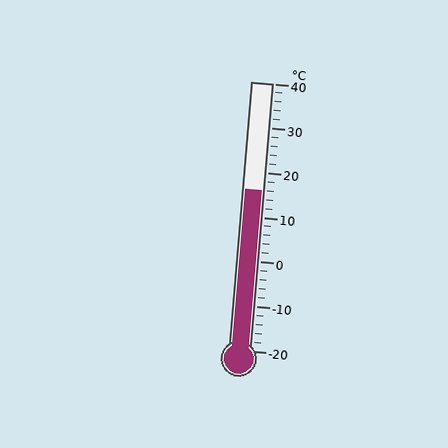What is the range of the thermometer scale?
The thermometer scale ranges from -20°C to 40°C.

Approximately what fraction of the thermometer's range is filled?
The thermometer is filled to approximately 60% of its range.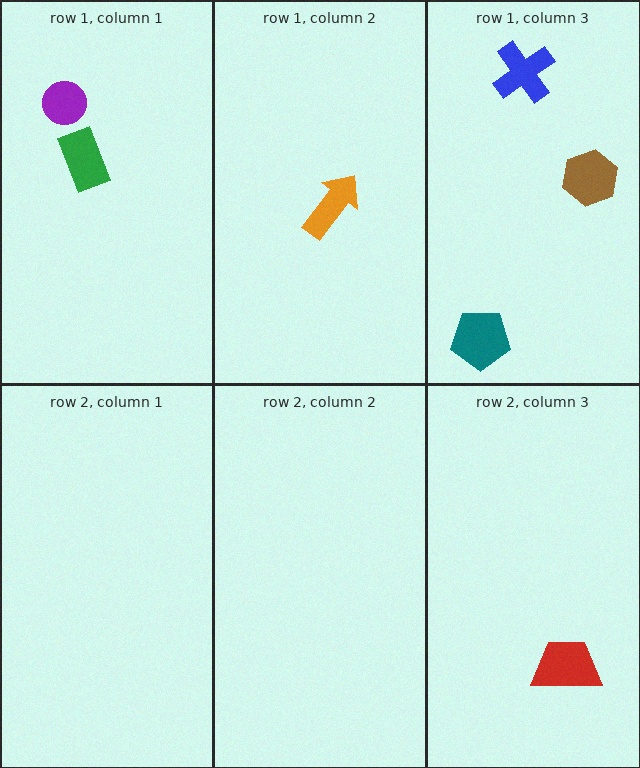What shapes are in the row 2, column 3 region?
The red trapezoid.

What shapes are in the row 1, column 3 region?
The blue cross, the brown hexagon, the teal pentagon.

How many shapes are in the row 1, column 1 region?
2.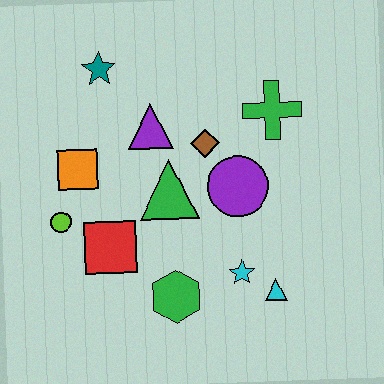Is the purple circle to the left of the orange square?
No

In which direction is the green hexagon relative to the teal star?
The green hexagon is below the teal star.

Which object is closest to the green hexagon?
The cyan star is closest to the green hexagon.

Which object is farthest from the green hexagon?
The teal star is farthest from the green hexagon.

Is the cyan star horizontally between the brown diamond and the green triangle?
No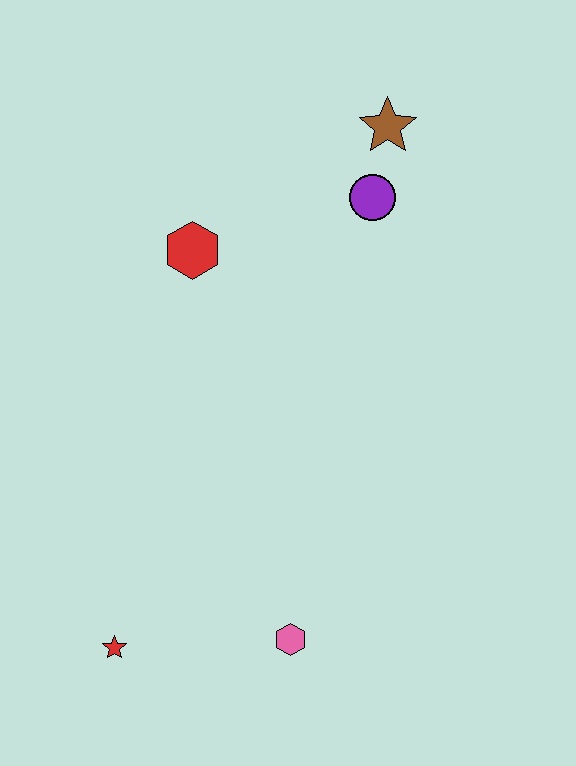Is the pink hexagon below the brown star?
Yes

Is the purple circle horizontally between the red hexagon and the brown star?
Yes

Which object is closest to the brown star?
The purple circle is closest to the brown star.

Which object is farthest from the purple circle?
The red star is farthest from the purple circle.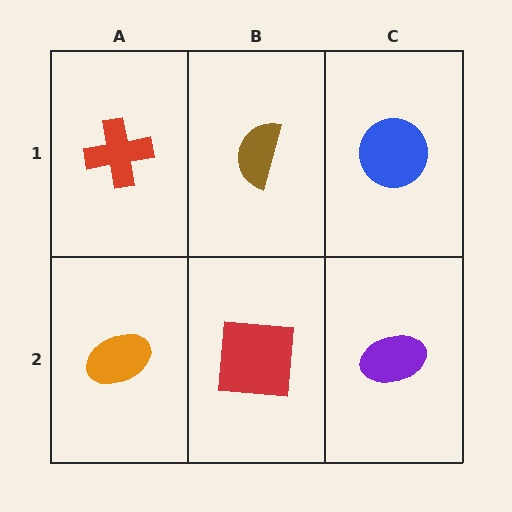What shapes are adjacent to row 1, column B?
A red square (row 2, column B), a red cross (row 1, column A), a blue circle (row 1, column C).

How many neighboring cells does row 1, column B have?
3.